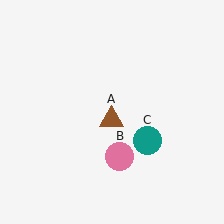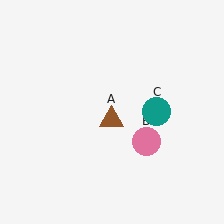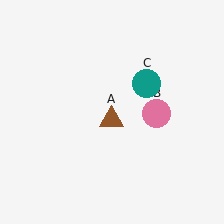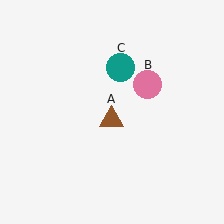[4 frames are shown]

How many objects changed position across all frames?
2 objects changed position: pink circle (object B), teal circle (object C).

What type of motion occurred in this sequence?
The pink circle (object B), teal circle (object C) rotated counterclockwise around the center of the scene.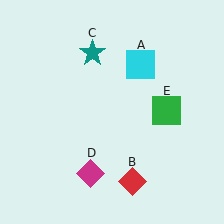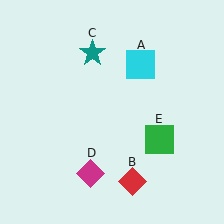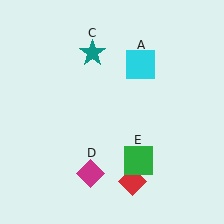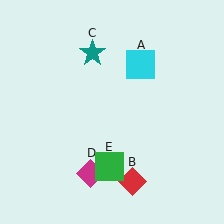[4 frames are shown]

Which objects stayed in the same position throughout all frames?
Cyan square (object A) and red diamond (object B) and teal star (object C) and magenta diamond (object D) remained stationary.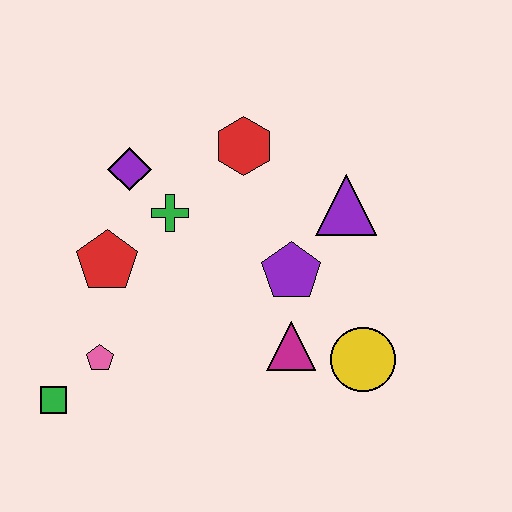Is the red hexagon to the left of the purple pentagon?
Yes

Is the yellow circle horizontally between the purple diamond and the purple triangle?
No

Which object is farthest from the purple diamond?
The yellow circle is farthest from the purple diamond.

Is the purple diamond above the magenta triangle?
Yes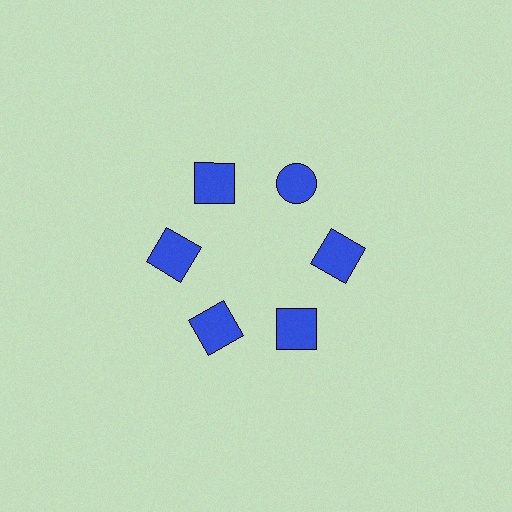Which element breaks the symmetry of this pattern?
The blue circle at roughly the 1 o'clock position breaks the symmetry. All other shapes are blue squares.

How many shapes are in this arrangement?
There are 6 shapes arranged in a ring pattern.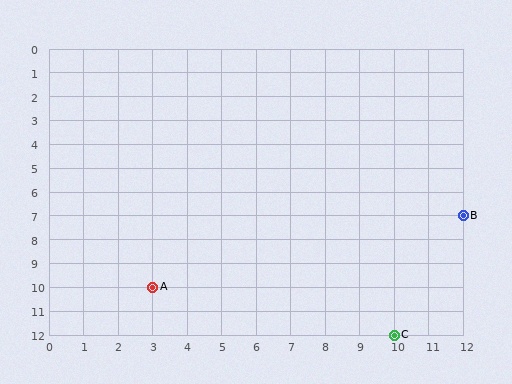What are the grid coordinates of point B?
Point B is at grid coordinates (12, 7).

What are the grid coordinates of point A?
Point A is at grid coordinates (3, 10).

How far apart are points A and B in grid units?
Points A and B are 9 columns and 3 rows apart (about 9.5 grid units diagonally).